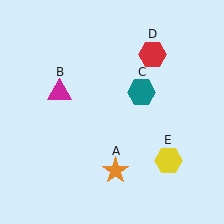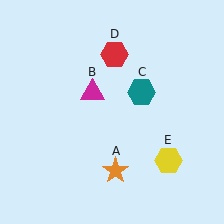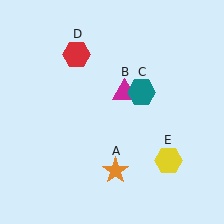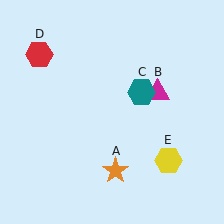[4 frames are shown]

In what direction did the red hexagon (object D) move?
The red hexagon (object D) moved left.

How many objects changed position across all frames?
2 objects changed position: magenta triangle (object B), red hexagon (object D).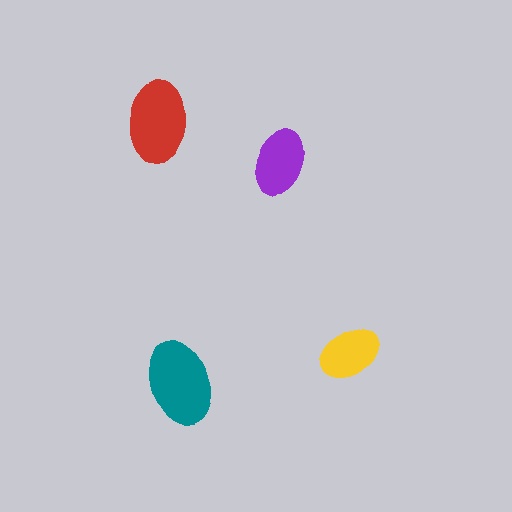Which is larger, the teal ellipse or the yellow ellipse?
The teal one.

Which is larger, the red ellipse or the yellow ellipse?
The red one.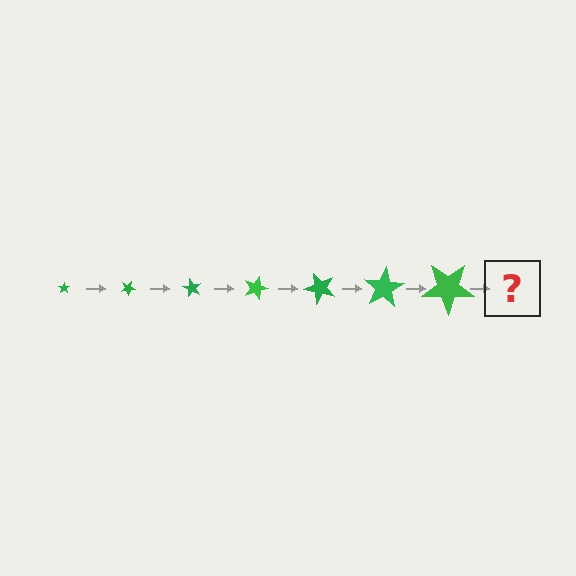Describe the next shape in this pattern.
It should be a star, larger than the previous one and rotated 210 degrees from the start.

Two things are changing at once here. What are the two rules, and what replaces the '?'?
The two rules are that the star grows larger each step and it rotates 30 degrees each step. The '?' should be a star, larger than the previous one and rotated 210 degrees from the start.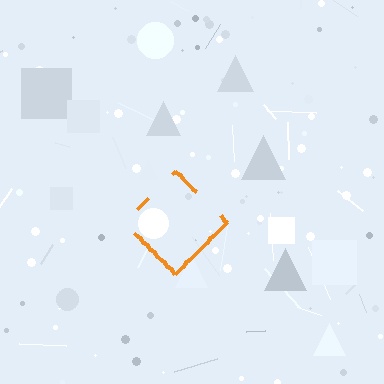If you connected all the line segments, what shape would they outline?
They would outline a diamond.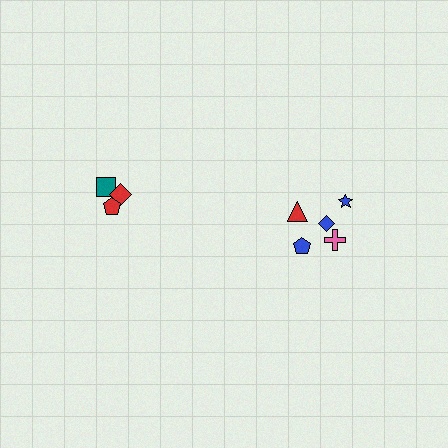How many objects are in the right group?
There are 5 objects.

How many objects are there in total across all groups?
There are 8 objects.